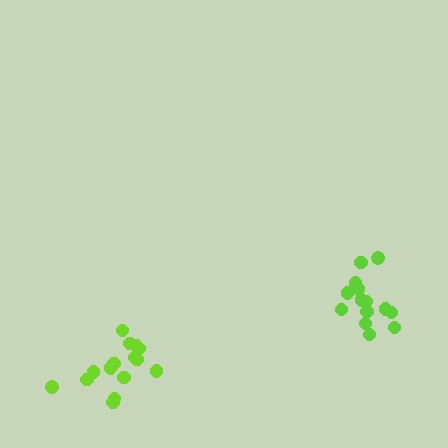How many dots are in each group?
Group 1: 15 dots, Group 2: 15 dots (30 total).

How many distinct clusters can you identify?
There are 2 distinct clusters.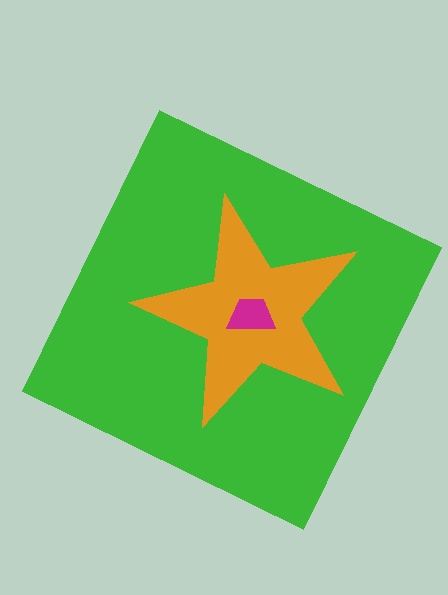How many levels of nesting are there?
3.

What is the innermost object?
The magenta trapezoid.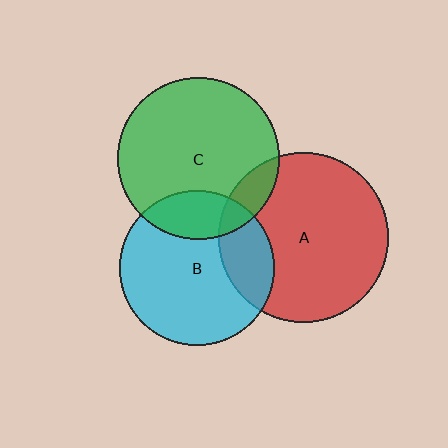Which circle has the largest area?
Circle A (red).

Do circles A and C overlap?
Yes.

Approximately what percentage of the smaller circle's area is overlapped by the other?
Approximately 10%.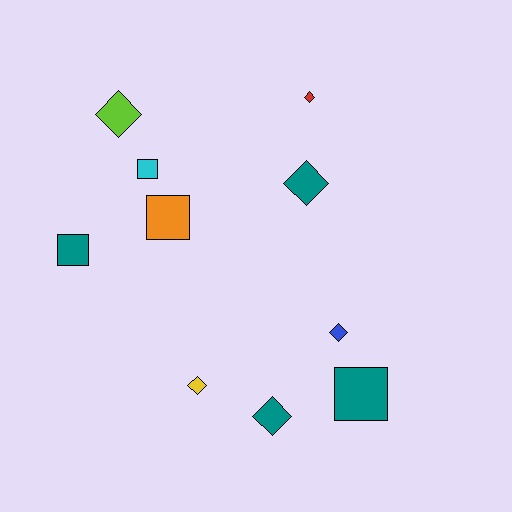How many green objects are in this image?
There are no green objects.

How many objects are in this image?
There are 10 objects.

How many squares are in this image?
There are 4 squares.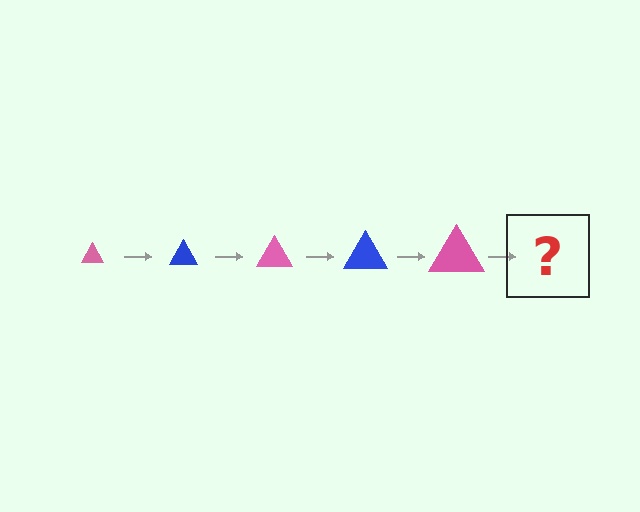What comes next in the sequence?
The next element should be a blue triangle, larger than the previous one.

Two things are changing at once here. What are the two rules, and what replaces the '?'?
The two rules are that the triangle grows larger each step and the color cycles through pink and blue. The '?' should be a blue triangle, larger than the previous one.